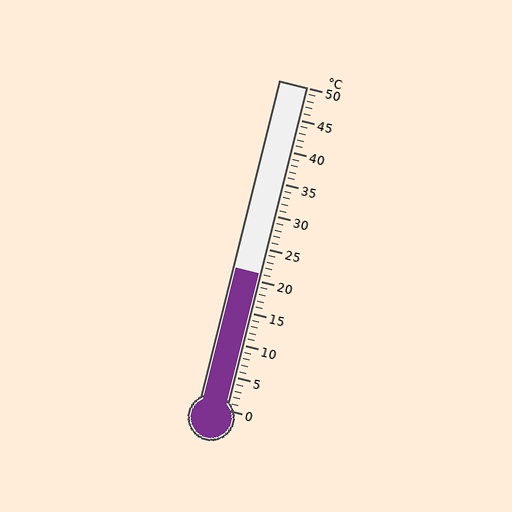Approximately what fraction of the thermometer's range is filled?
The thermometer is filled to approximately 40% of its range.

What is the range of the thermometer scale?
The thermometer scale ranges from 0°C to 50°C.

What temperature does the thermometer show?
The thermometer shows approximately 21°C.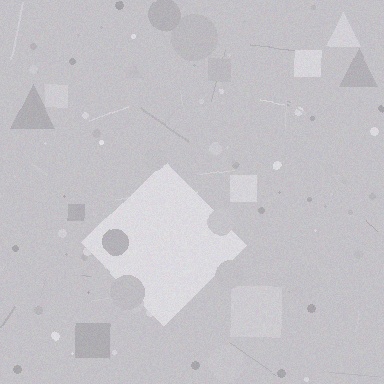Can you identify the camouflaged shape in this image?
The camouflaged shape is a diamond.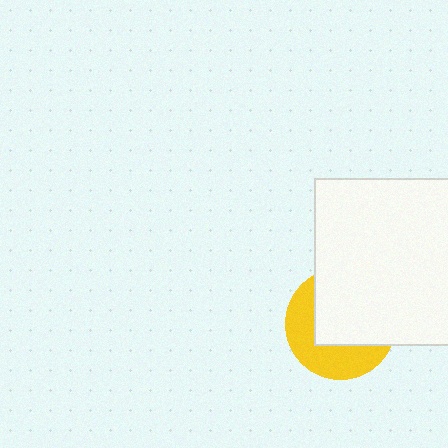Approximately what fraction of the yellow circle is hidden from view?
Roughly 58% of the yellow circle is hidden behind the white rectangle.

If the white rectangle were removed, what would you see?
You would see the complete yellow circle.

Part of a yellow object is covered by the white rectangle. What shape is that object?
It is a circle.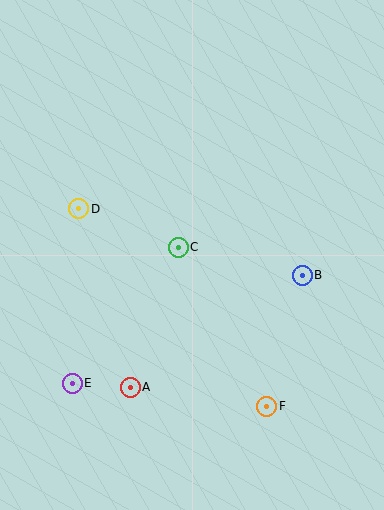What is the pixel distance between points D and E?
The distance between D and E is 175 pixels.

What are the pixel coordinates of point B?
Point B is at (302, 275).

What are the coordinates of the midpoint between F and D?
The midpoint between F and D is at (173, 307).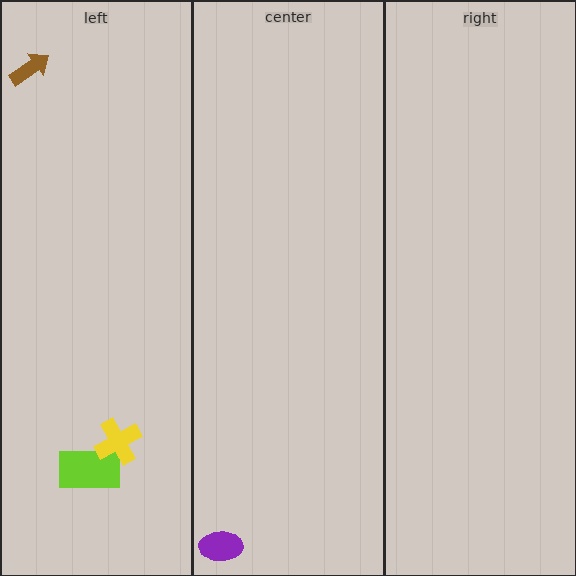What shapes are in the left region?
The brown arrow, the lime rectangle, the yellow cross.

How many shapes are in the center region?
1.